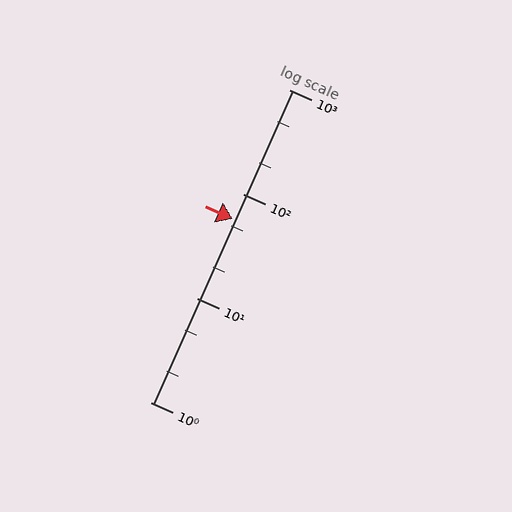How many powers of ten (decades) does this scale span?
The scale spans 3 decades, from 1 to 1000.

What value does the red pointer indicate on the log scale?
The pointer indicates approximately 57.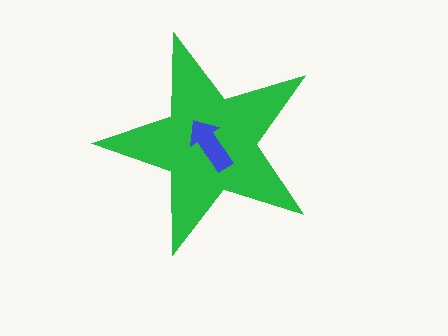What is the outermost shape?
The green star.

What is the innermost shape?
The blue arrow.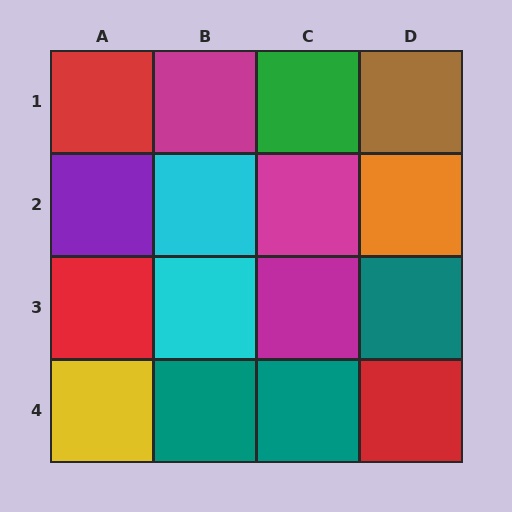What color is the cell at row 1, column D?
Brown.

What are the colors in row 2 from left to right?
Purple, cyan, magenta, orange.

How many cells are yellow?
1 cell is yellow.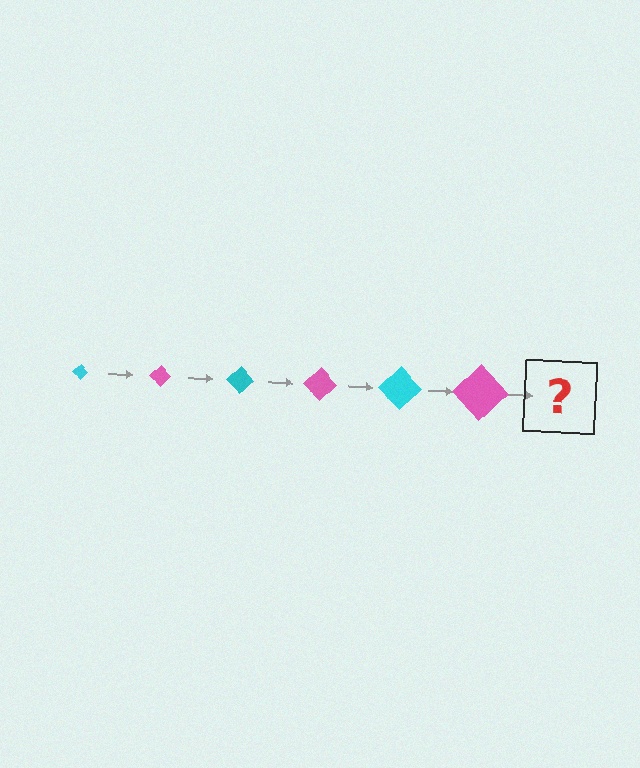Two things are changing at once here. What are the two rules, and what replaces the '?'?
The two rules are that the diamond grows larger each step and the color cycles through cyan and pink. The '?' should be a cyan diamond, larger than the previous one.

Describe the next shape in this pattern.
It should be a cyan diamond, larger than the previous one.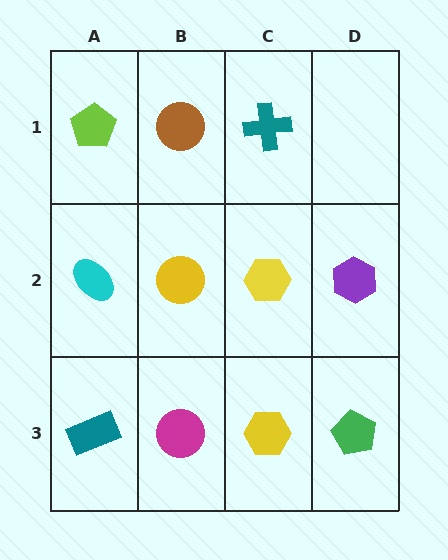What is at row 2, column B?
A yellow circle.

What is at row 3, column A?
A teal rectangle.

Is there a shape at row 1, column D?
No, that cell is empty.